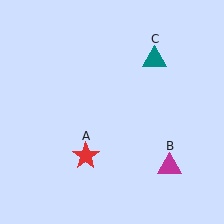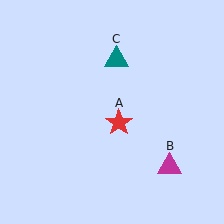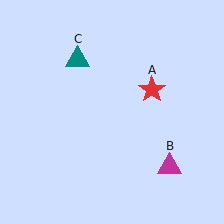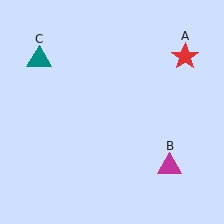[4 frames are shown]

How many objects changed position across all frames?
2 objects changed position: red star (object A), teal triangle (object C).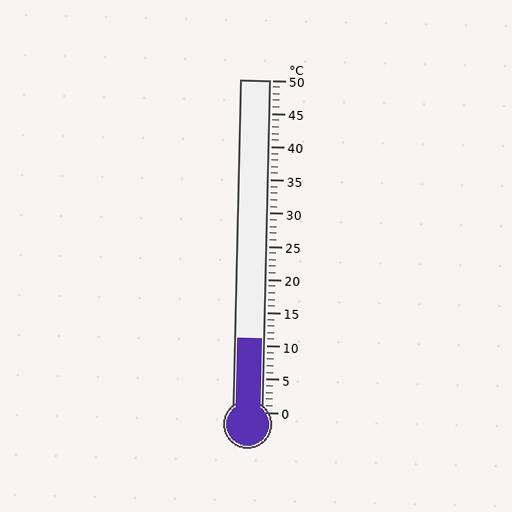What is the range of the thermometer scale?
The thermometer scale ranges from 0°C to 50°C.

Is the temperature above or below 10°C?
The temperature is above 10°C.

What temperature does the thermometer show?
The thermometer shows approximately 11°C.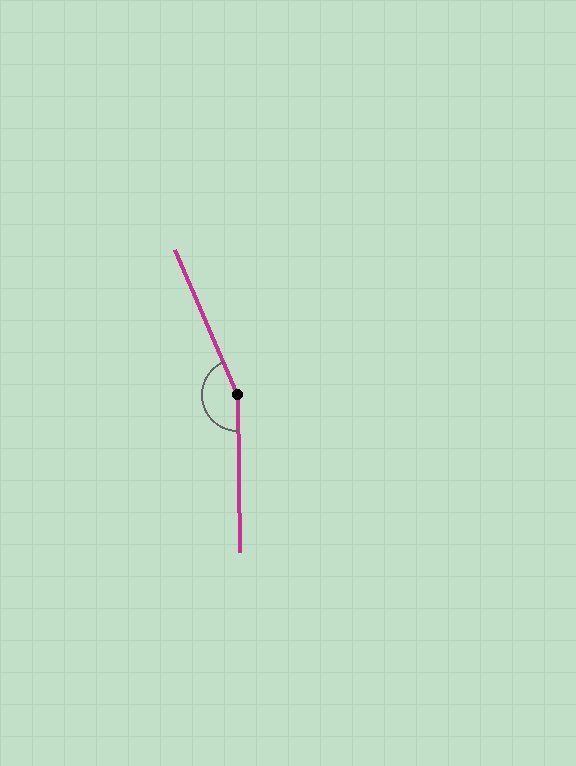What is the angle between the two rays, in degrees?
Approximately 157 degrees.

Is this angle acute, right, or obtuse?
It is obtuse.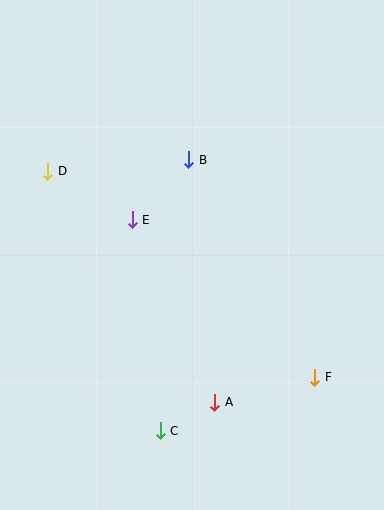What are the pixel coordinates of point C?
Point C is at (160, 431).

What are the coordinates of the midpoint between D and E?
The midpoint between D and E is at (90, 196).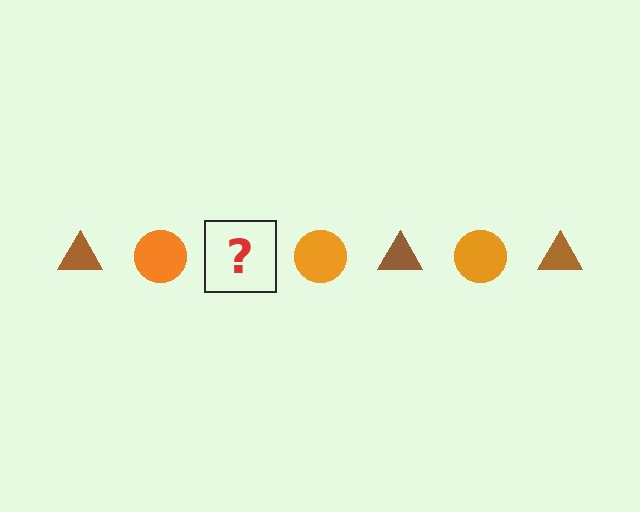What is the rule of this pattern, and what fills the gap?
The rule is that the pattern alternates between brown triangle and orange circle. The gap should be filled with a brown triangle.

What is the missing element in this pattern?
The missing element is a brown triangle.